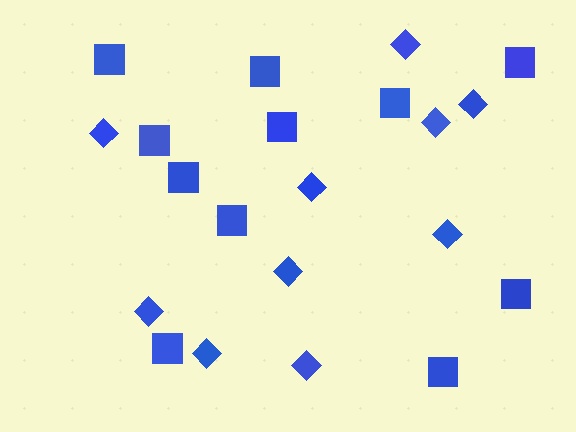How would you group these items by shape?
There are 2 groups: one group of diamonds (10) and one group of squares (11).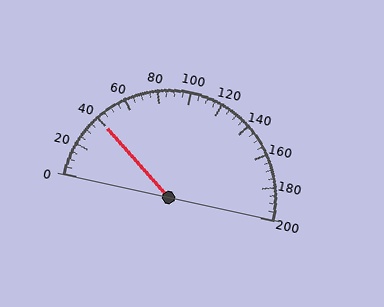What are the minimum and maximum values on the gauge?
The gauge ranges from 0 to 200.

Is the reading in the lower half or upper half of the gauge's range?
The reading is in the lower half of the range (0 to 200).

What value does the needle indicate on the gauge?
The needle indicates approximately 40.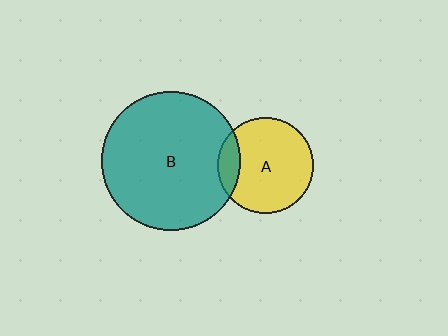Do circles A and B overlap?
Yes.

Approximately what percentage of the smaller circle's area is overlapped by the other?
Approximately 15%.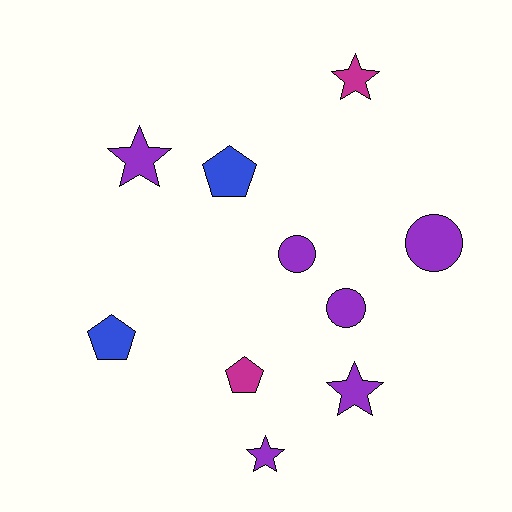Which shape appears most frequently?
Star, with 4 objects.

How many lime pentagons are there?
There are no lime pentagons.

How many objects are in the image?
There are 10 objects.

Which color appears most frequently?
Purple, with 6 objects.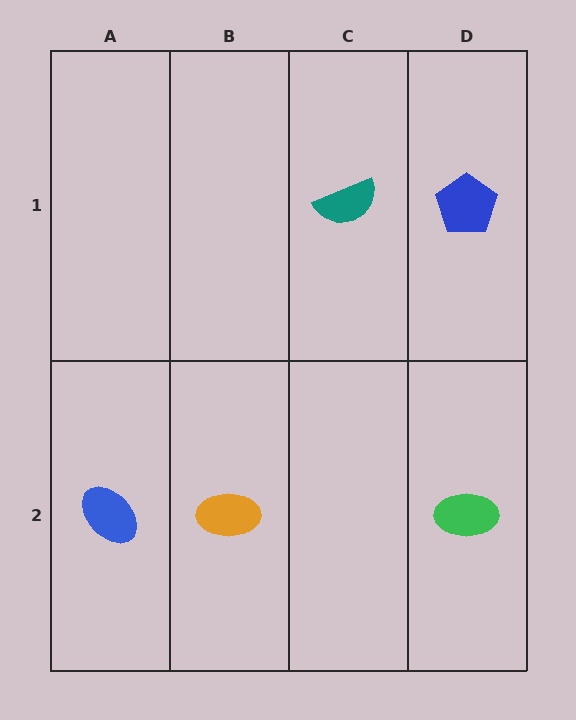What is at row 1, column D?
A blue pentagon.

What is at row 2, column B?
An orange ellipse.